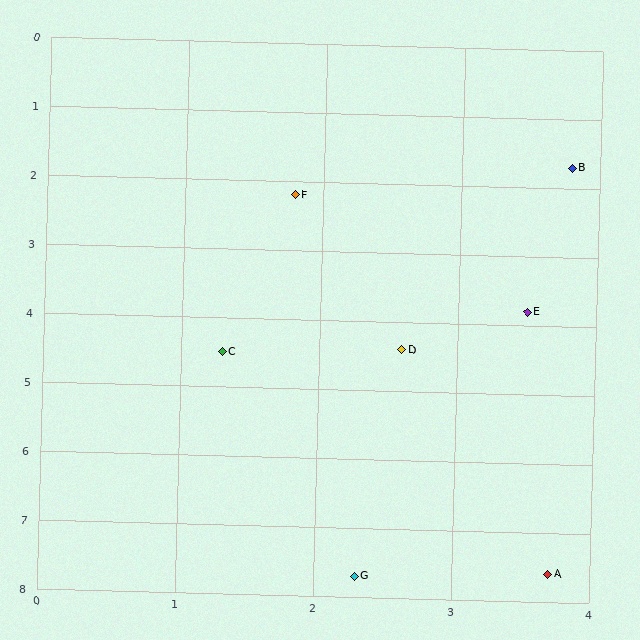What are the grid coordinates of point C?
Point C is at approximately (1.3, 4.5).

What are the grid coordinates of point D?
Point D is at approximately (2.6, 4.4).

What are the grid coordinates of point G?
Point G is at approximately (2.3, 7.7).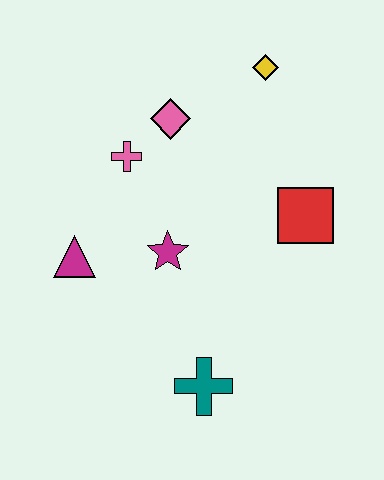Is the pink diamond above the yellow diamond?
No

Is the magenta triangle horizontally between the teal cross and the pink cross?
No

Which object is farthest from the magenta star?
The yellow diamond is farthest from the magenta star.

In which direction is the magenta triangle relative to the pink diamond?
The magenta triangle is below the pink diamond.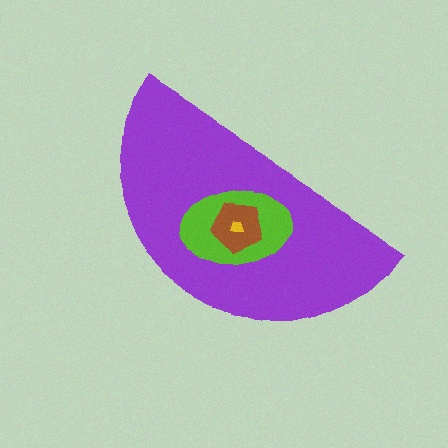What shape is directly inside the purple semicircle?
The lime ellipse.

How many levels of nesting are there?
4.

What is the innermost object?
The yellow trapezoid.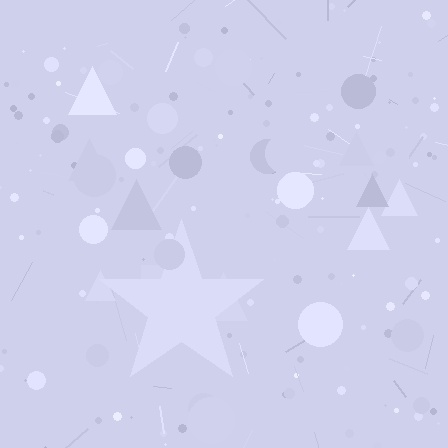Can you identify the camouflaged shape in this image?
The camouflaged shape is a star.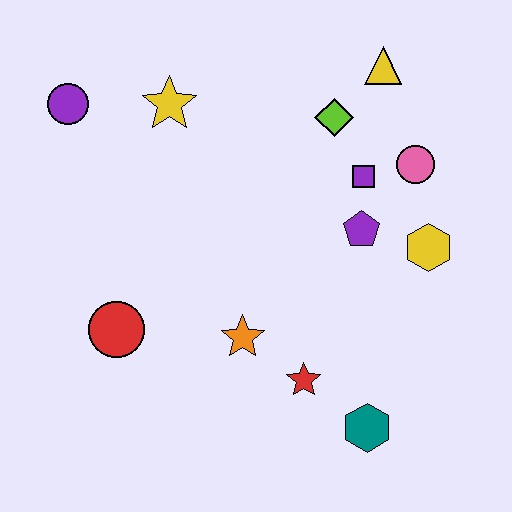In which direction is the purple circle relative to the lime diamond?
The purple circle is to the left of the lime diamond.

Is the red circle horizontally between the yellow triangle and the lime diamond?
No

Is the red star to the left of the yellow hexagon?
Yes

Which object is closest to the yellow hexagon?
The purple pentagon is closest to the yellow hexagon.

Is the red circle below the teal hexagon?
No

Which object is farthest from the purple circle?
The teal hexagon is farthest from the purple circle.